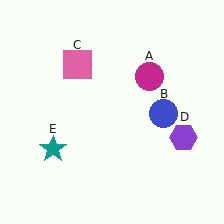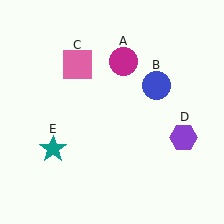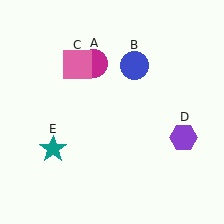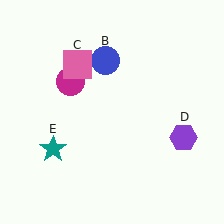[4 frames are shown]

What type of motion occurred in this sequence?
The magenta circle (object A), blue circle (object B) rotated counterclockwise around the center of the scene.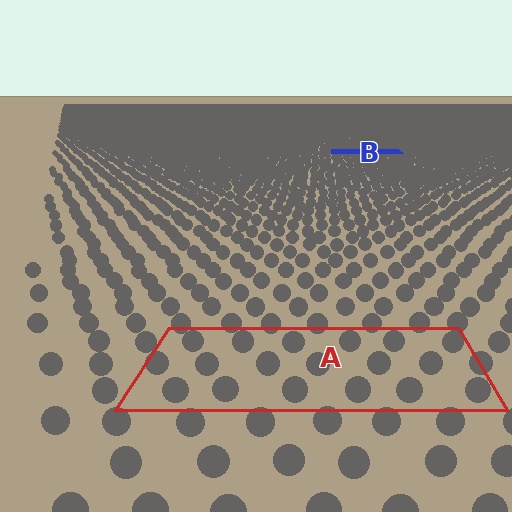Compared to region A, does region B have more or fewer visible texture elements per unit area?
Region B has more texture elements per unit area — they are packed more densely because it is farther away.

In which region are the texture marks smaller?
The texture marks are smaller in region B, because it is farther away.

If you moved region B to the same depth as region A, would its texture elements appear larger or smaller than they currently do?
They would appear larger. At a closer depth, the same texture elements are projected at a bigger on-screen size.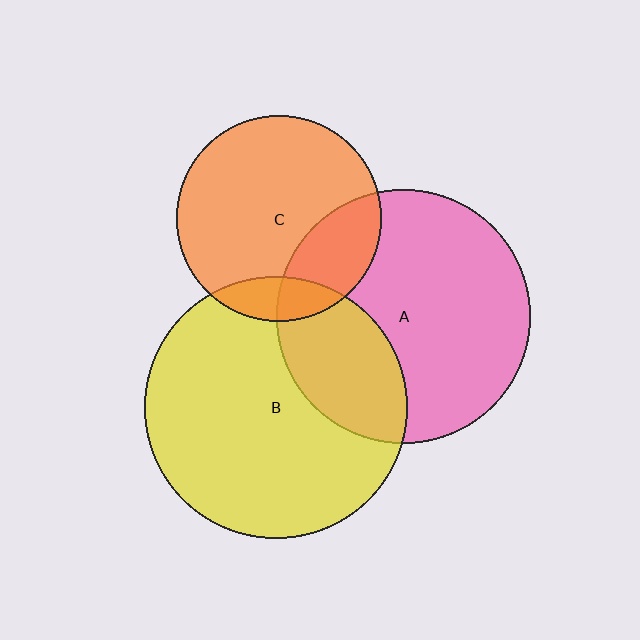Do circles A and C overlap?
Yes.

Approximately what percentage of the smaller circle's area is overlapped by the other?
Approximately 25%.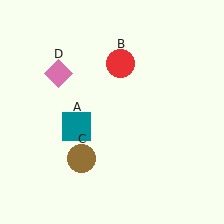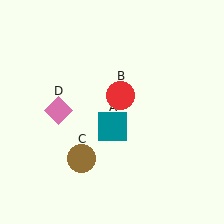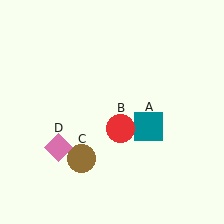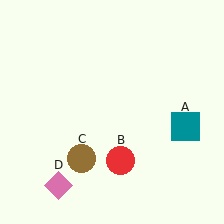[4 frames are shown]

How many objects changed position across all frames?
3 objects changed position: teal square (object A), red circle (object B), pink diamond (object D).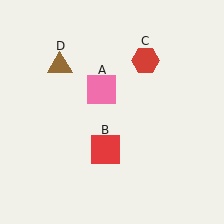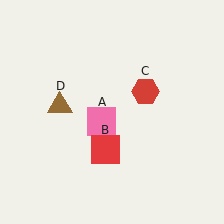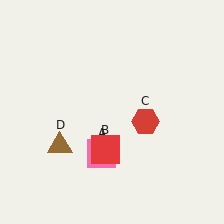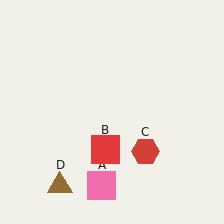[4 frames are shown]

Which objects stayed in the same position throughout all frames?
Red square (object B) remained stationary.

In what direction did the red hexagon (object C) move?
The red hexagon (object C) moved down.